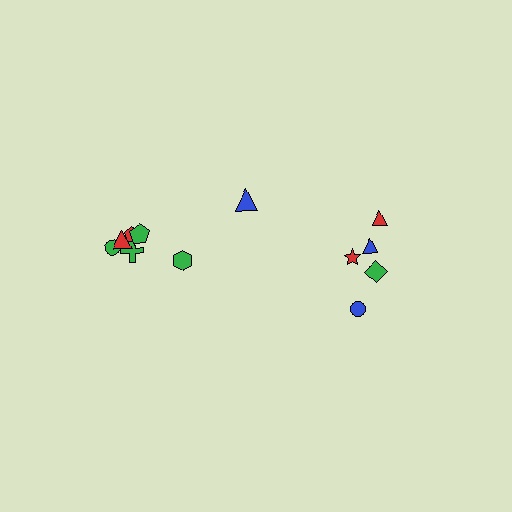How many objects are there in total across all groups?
There are 12 objects.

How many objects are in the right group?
There are 5 objects.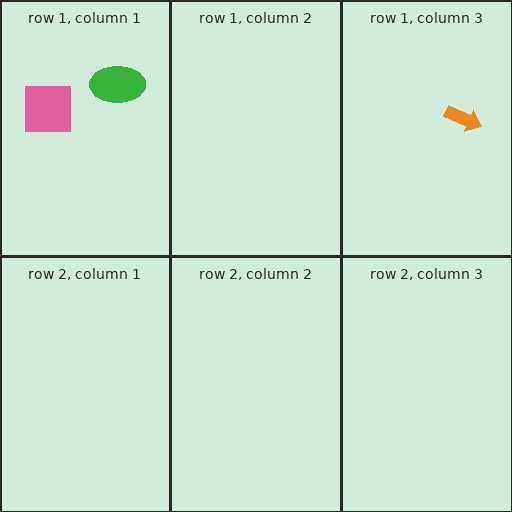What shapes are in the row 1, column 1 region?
The green ellipse, the pink square.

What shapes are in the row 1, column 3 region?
The orange arrow.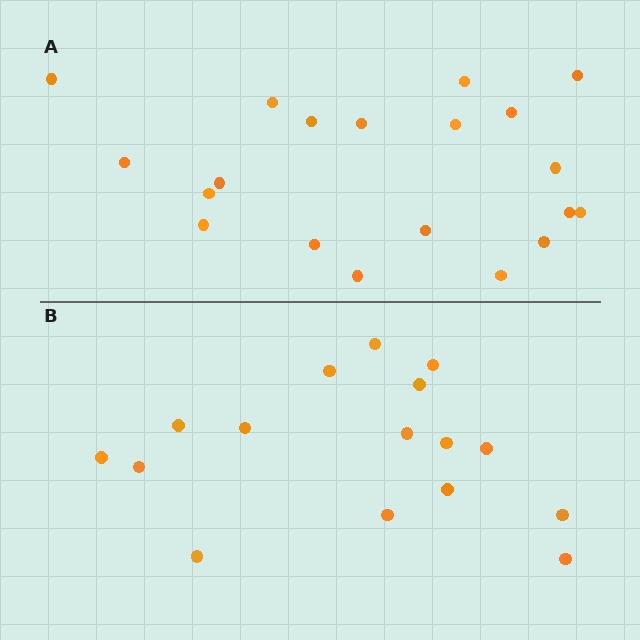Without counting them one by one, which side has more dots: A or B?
Region A (the top region) has more dots.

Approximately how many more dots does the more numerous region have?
Region A has about 4 more dots than region B.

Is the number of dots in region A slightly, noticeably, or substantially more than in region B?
Region A has noticeably more, but not dramatically so. The ratio is roughly 1.2 to 1.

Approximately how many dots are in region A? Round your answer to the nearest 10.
About 20 dots.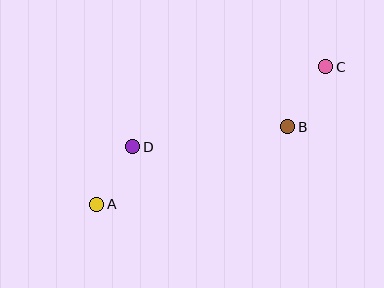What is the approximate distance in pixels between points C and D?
The distance between C and D is approximately 209 pixels.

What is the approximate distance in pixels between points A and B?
The distance between A and B is approximately 206 pixels.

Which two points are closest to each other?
Points A and D are closest to each other.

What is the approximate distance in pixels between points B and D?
The distance between B and D is approximately 156 pixels.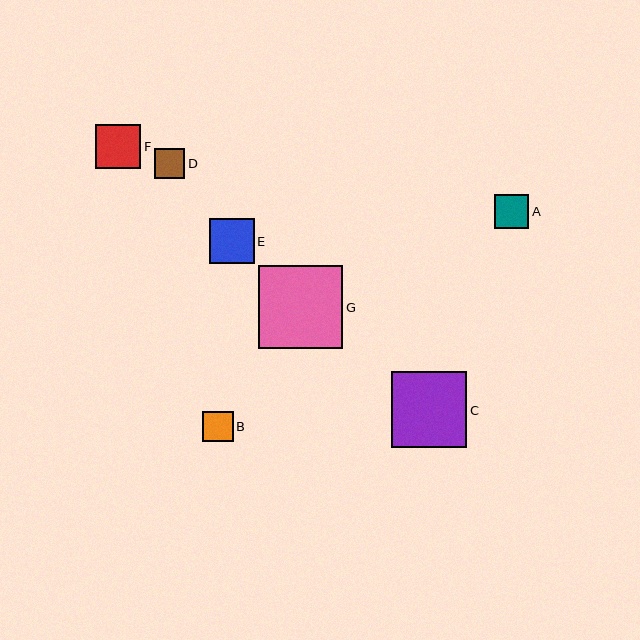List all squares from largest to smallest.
From largest to smallest: G, C, F, E, A, B, D.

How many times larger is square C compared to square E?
Square C is approximately 1.7 times the size of square E.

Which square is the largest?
Square G is the largest with a size of approximately 84 pixels.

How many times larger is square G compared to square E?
Square G is approximately 1.9 times the size of square E.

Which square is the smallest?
Square D is the smallest with a size of approximately 30 pixels.